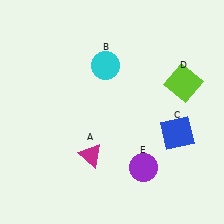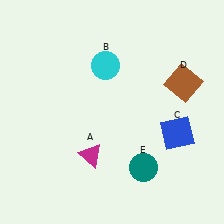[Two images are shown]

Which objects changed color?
D changed from lime to brown. E changed from purple to teal.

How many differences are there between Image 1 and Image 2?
There are 2 differences between the two images.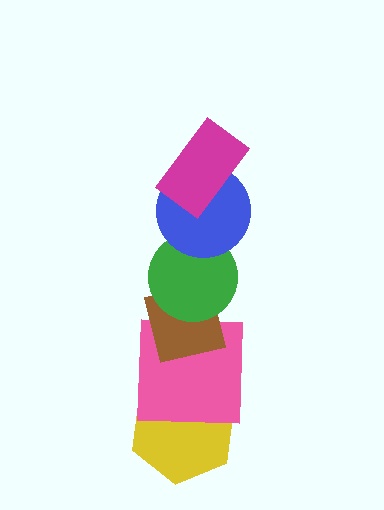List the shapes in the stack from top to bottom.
From top to bottom: the magenta rectangle, the blue circle, the green circle, the brown square, the pink square, the yellow hexagon.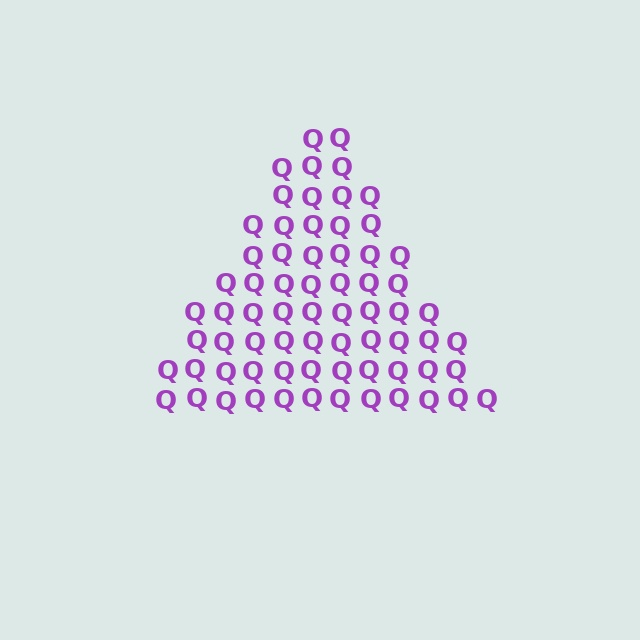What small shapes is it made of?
It is made of small letter Q's.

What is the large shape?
The large shape is a triangle.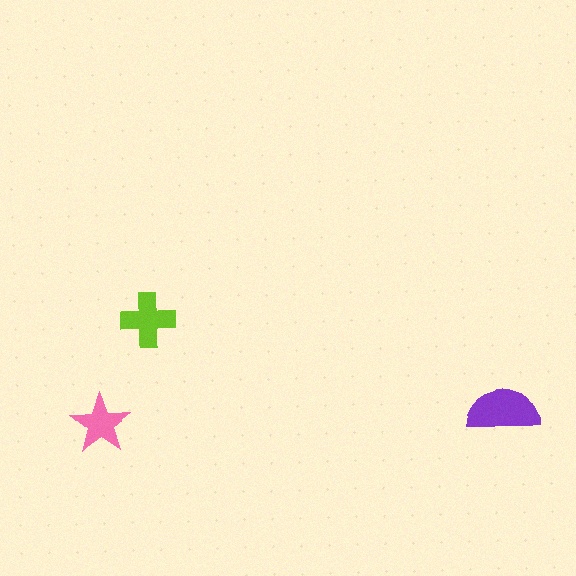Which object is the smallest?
The pink star.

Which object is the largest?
The purple semicircle.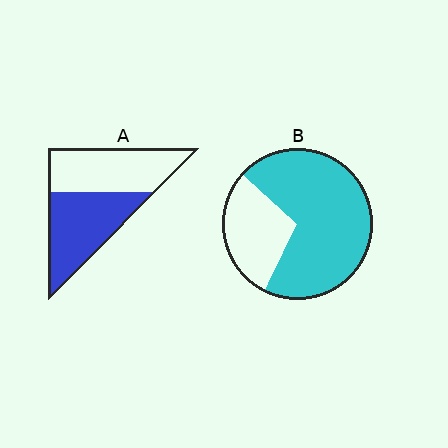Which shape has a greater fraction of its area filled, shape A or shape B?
Shape B.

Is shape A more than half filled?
Roughly half.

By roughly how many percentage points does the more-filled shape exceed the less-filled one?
By roughly 20 percentage points (B over A).